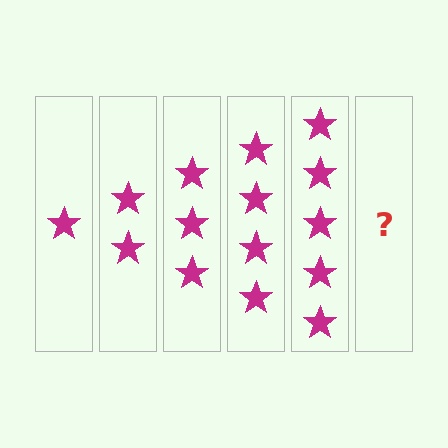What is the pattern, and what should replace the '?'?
The pattern is that each step adds one more star. The '?' should be 6 stars.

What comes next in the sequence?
The next element should be 6 stars.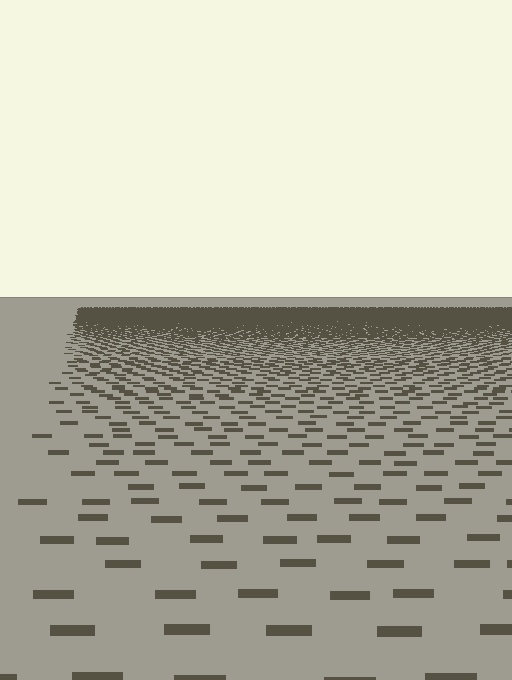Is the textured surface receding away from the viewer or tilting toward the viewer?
The surface is receding away from the viewer. Texture elements get smaller and denser toward the top.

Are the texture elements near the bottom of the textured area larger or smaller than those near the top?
Larger. Near the bottom, elements are closer to the viewer and appear at a bigger on-screen size.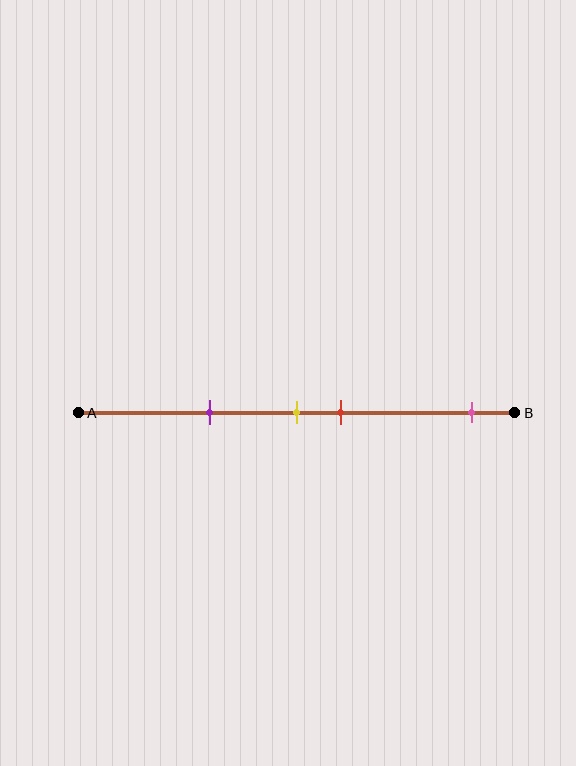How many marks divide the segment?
There are 4 marks dividing the segment.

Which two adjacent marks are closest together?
The yellow and red marks are the closest adjacent pair.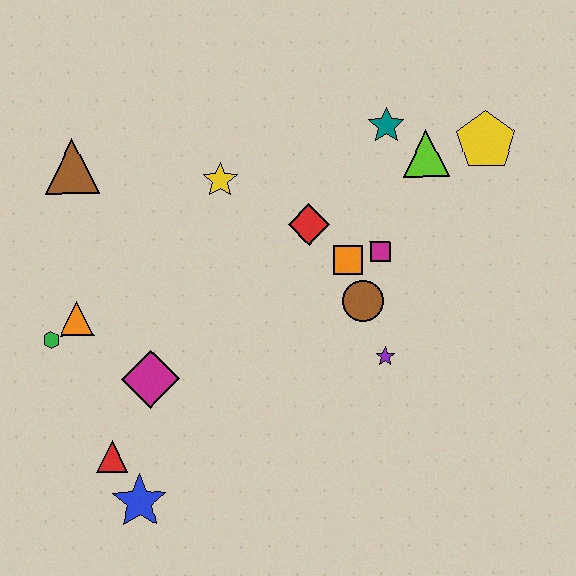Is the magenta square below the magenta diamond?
No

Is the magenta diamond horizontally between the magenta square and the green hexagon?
Yes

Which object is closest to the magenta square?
The orange square is closest to the magenta square.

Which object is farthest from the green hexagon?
The yellow pentagon is farthest from the green hexagon.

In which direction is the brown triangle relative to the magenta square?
The brown triangle is to the left of the magenta square.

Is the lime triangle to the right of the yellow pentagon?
No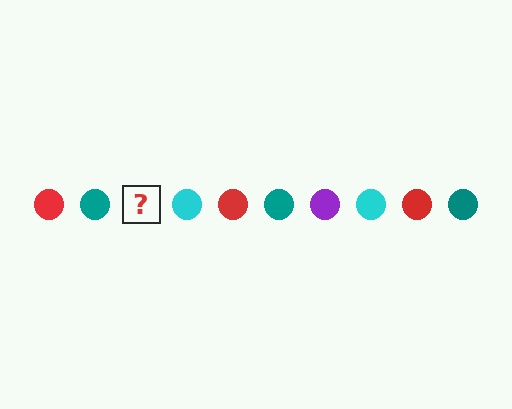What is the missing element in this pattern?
The missing element is a purple circle.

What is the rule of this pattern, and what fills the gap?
The rule is that the pattern cycles through red, teal, purple, cyan circles. The gap should be filled with a purple circle.